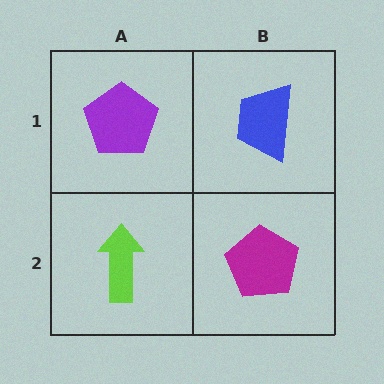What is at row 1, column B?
A blue trapezoid.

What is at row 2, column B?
A magenta pentagon.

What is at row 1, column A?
A purple pentagon.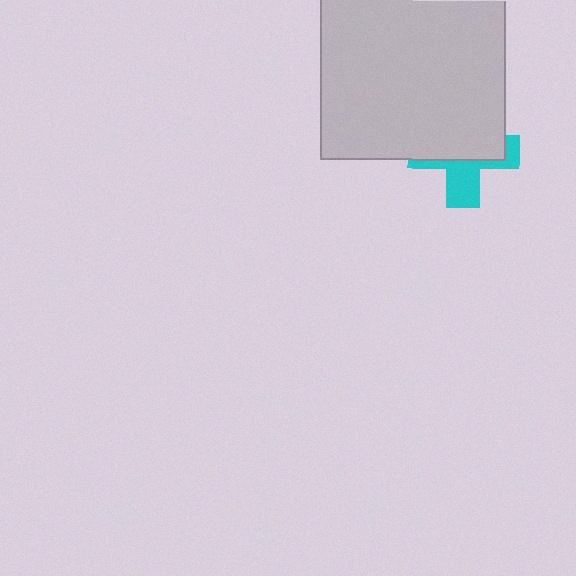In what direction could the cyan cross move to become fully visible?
The cyan cross could move down. That would shift it out from behind the light gray square entirely.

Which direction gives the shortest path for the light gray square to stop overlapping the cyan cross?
Moving up gives the shortest separation.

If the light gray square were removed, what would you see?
You would see the complete cyan cross.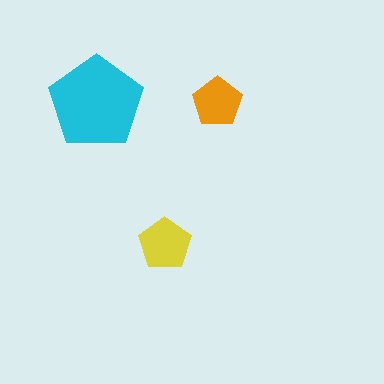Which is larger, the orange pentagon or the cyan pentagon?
The cyan one.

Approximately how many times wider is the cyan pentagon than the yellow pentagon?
About 2 times wider.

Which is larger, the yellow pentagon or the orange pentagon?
The yellow one.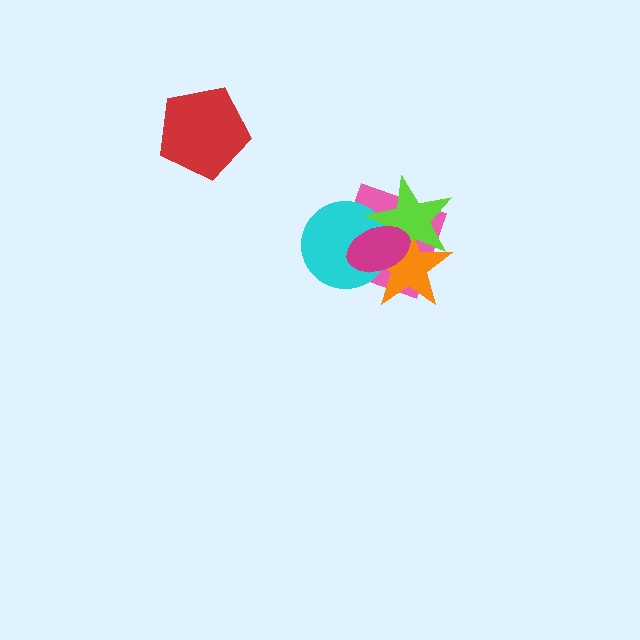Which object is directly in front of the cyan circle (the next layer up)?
The lime star is directly in front of the cyan circle.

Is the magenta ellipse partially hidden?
No, no other shape covers it.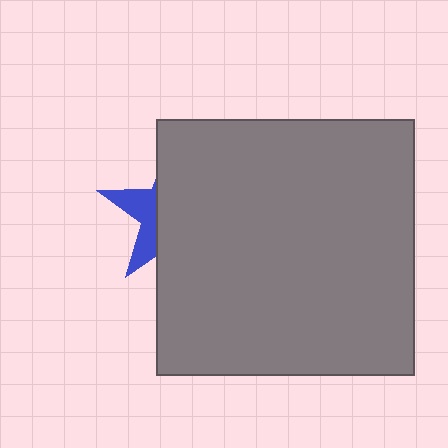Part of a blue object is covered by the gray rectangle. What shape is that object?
It is a star.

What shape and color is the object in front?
The object in front is a gray rectangle.